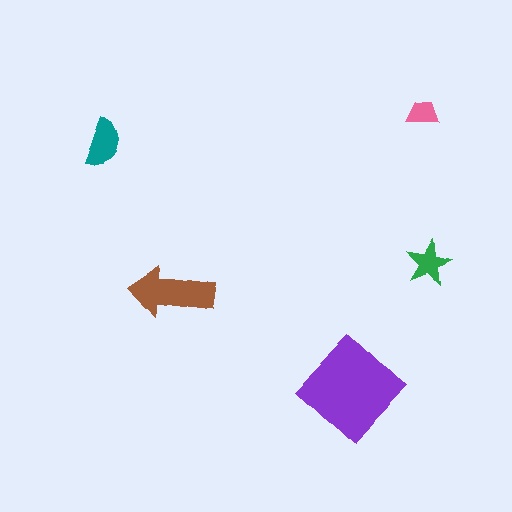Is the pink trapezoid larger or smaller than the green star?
Smaller.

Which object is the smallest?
The pink trapezoid.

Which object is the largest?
The purple diamond.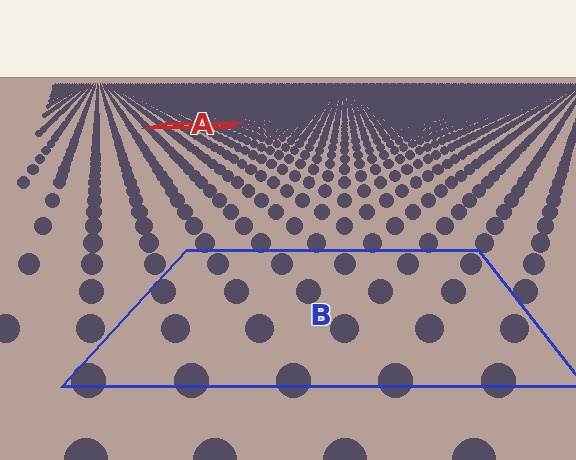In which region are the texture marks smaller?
The texture marks are smaller in region A, because it is farther away.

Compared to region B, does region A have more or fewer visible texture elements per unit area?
Region A has more texture elements per unit area — they are packed more densely because it is farther away.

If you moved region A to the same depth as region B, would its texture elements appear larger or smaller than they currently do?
They would appear larger. At a closer depth, the same texture elements are projected at a bigger on-screen size.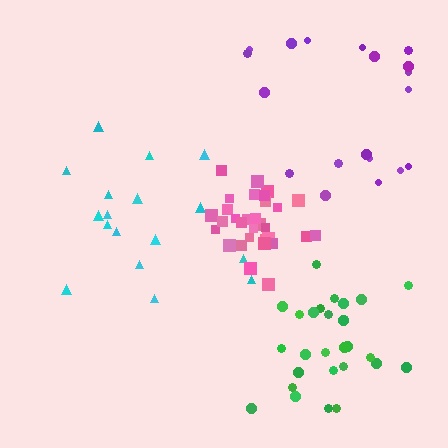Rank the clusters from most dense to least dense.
pink, green, cyan, purple.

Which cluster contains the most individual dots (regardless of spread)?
Pink (33).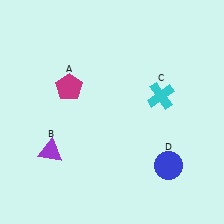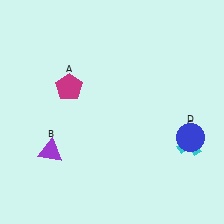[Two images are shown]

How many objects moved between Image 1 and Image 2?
2 objects moved between the two images.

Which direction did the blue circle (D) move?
The blue circle (D) moved up.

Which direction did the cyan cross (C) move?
The cyan cross (C) moved down.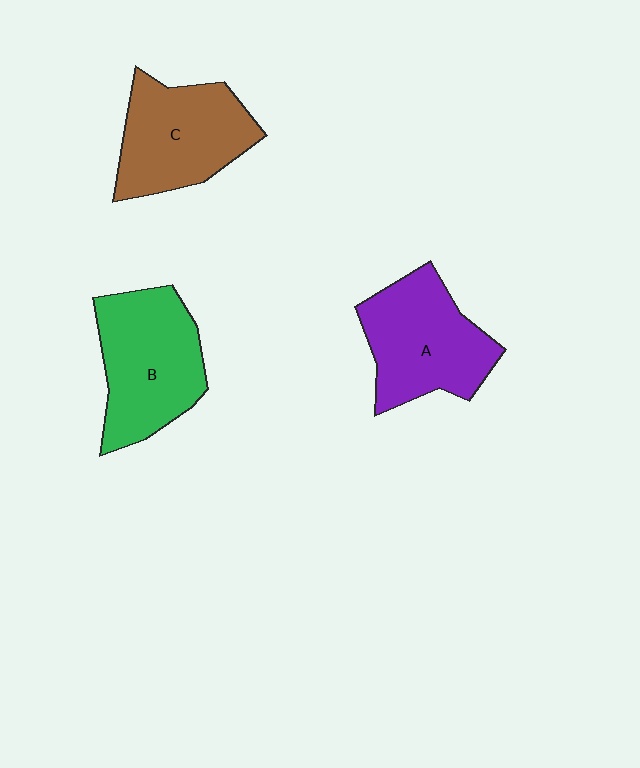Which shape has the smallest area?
Shape C (brown).